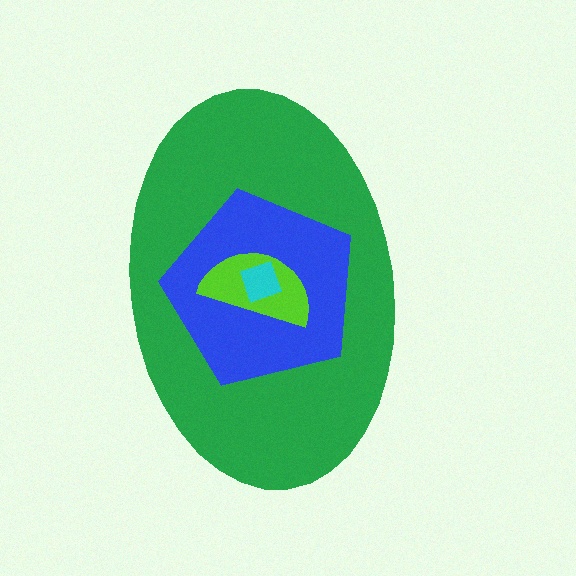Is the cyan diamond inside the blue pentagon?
Yes.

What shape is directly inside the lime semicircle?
The cyan diamond.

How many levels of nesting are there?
4.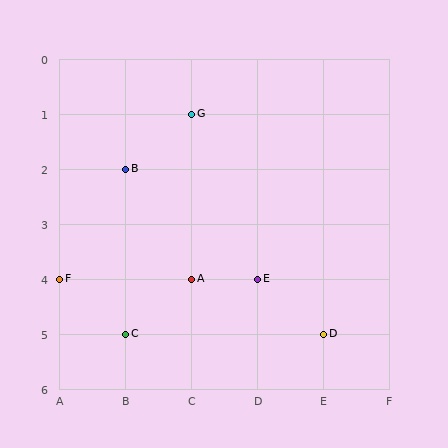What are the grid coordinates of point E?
Point E is at grid coordinates (D, 4).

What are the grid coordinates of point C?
Point C is at grid coordinates (B, 5).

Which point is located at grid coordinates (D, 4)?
Point E is at (D, 4).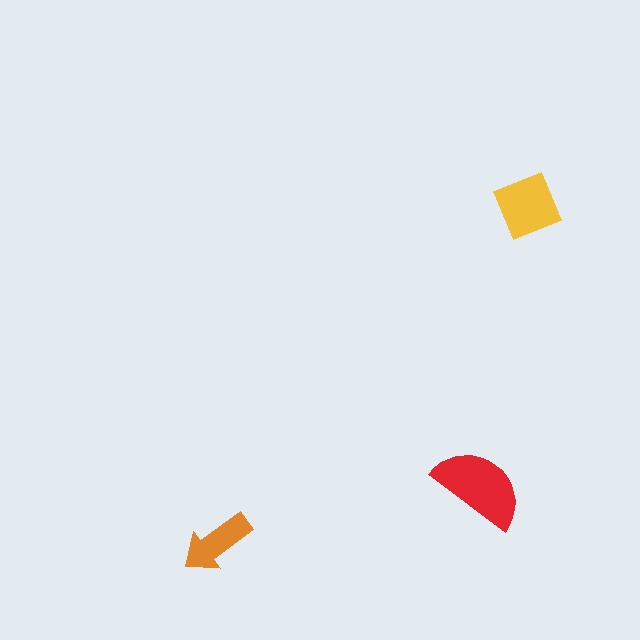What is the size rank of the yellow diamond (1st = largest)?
2nd.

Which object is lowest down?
The orange arrow is bottommost.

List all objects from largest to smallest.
The red semicircle, the yellow diamond, the orange arrow.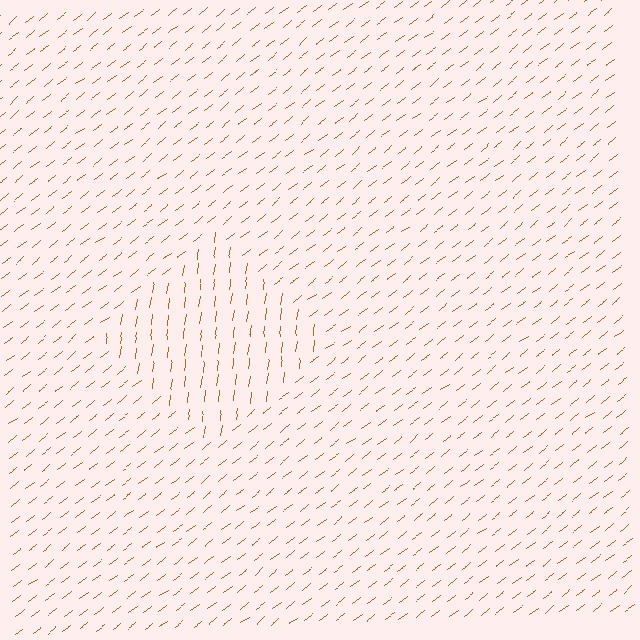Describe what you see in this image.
The image is filled with small brown line segments. A diamond region in the image has lines oriented differently from the surrounding lines, creating a visible texture boundary.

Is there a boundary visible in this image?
Yes, there is a texture boundary formed by a change in line orientation.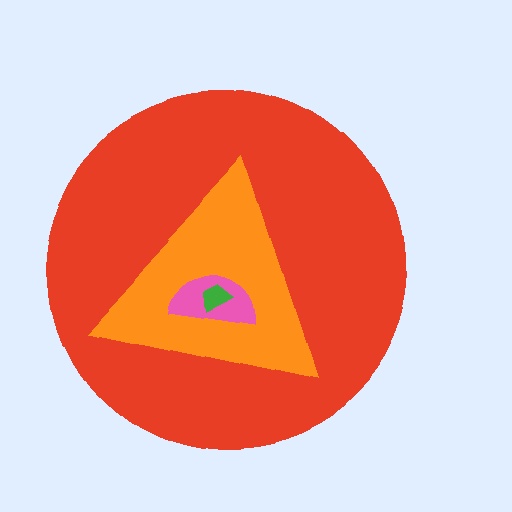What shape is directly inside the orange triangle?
The pink semicircle.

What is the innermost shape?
The green trapezoid.